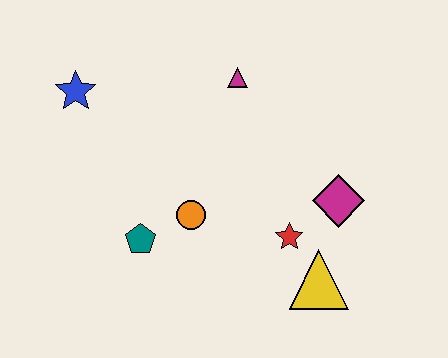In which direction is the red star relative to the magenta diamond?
The red star is to the left of the magenta diamond.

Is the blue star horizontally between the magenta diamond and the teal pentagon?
No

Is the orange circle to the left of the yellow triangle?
Yes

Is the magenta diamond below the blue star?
Yes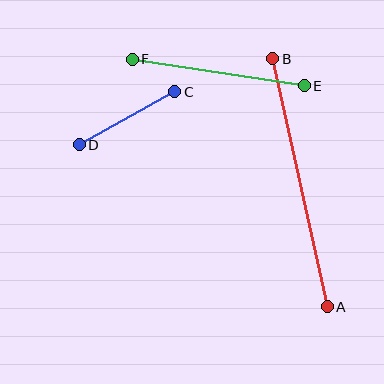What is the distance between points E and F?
The distance is approximately 174 pixels.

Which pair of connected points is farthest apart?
Points A and B are farthest apart.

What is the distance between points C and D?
The distance is approximately 110 pixels.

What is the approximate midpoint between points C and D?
The midpoint is at approximately (127, 118) pixels.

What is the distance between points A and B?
The distance is approximately 254 pixels.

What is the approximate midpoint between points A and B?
The midpoint is at approximately (300, 183) pixels.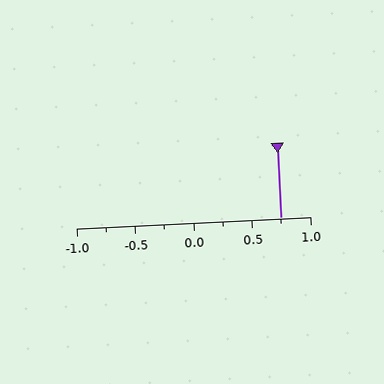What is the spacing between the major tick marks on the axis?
The major ticks are spaced 0.5 apart.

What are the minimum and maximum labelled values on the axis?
The axis runs from -1.0 to 1.0.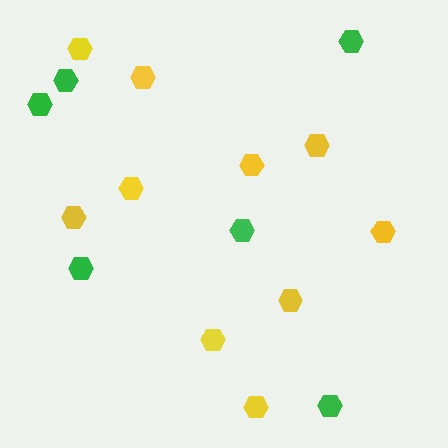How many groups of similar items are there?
There are 2 groups: one group of green hexagons (6) and one group of yellow hexagons (10).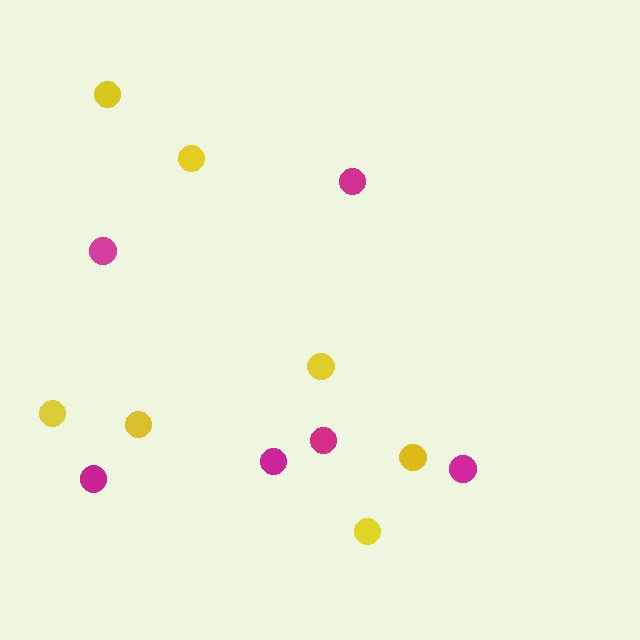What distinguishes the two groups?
There are 2 groups: one group of magenta circles (6) and one group of yellow circles (7).